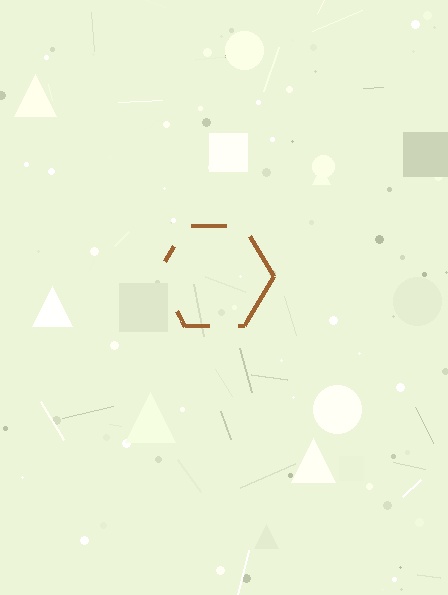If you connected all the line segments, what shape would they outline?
They would outline a hexagon.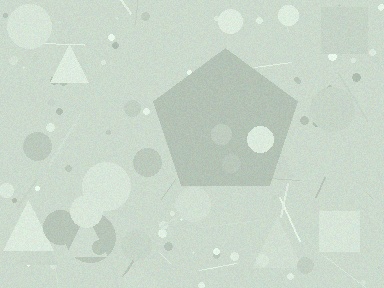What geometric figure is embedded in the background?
A pentagon is embedded in the background.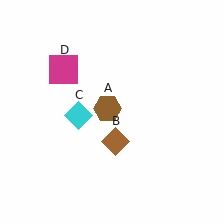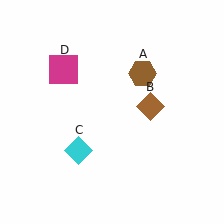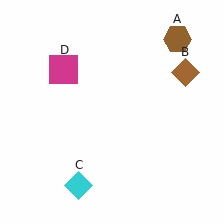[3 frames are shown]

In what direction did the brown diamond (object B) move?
The brown diamond (object B) moved up and to the right.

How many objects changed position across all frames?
3 objects changed position: brown hexagon (object A), brown diamond (object B), cyan diamond (object C).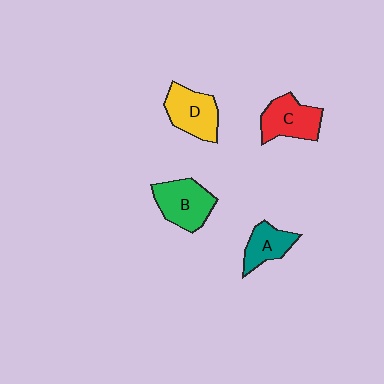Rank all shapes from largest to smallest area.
From largest to smallest: B (green), D (yellow), C (red), A (teal).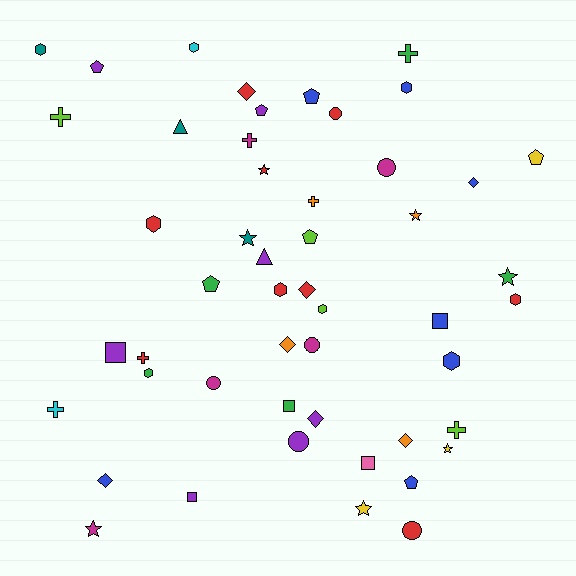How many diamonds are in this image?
There are 7 diamonds.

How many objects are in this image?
There are 50 objects.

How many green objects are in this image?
There are 5 green objects.